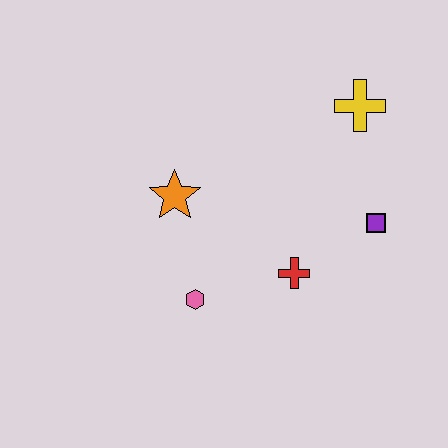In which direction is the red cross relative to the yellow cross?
The red cross is below the yellow cross.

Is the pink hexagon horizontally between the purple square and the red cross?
No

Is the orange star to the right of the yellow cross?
No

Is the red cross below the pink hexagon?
No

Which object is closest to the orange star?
The pink hexagon is closest to the orange star.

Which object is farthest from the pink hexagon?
The yellow cross is farthest from the pink hexagon.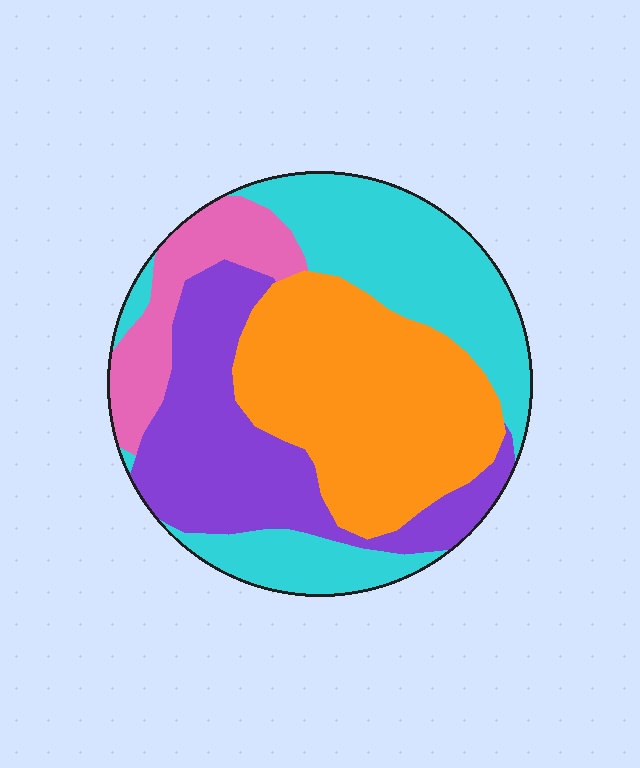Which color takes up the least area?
Pink, at roughly 10%.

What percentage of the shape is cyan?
Cyan takes up between a quarter and a half of the shape.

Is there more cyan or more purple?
Cyan.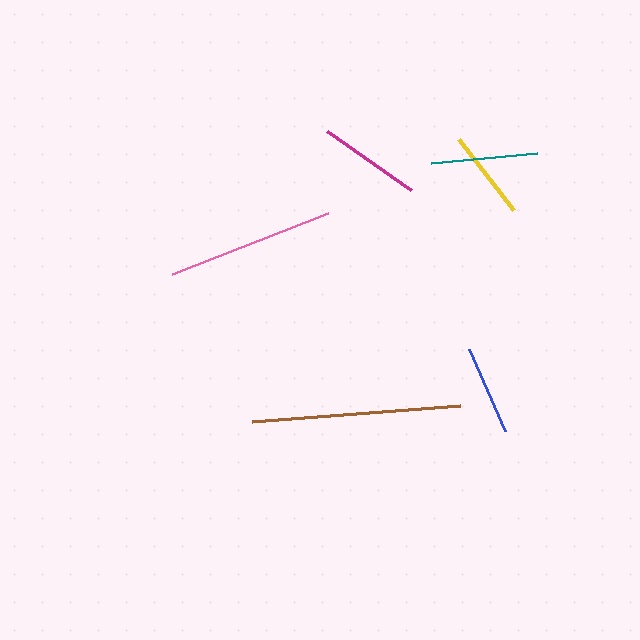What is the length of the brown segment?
The brown segment is approximately 208 pixels long.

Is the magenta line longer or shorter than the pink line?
The pink line is longer than the magenta line.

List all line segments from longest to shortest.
From longest to shortest: brown, pink, teal, magenta, yellow, blue.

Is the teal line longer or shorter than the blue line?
The teal line is longer than the blue line.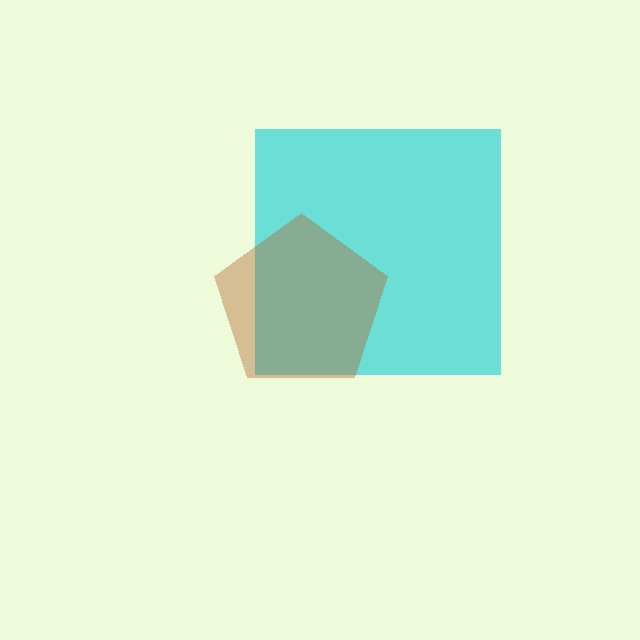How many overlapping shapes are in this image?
There are 2 overlapping shapes in the image.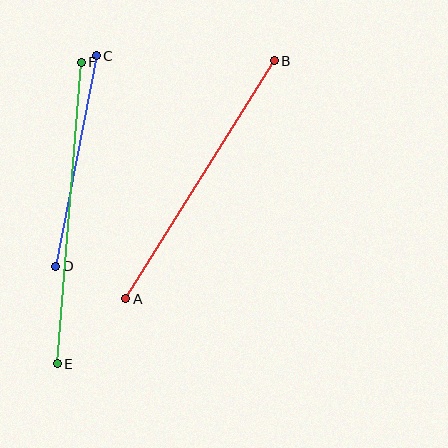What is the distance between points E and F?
The distance is approximately 302 pixels.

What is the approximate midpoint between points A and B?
The midpoint is at approximately (200, 180) pixels.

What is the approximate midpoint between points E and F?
The midpoint is at approximately (69, 213) pixels.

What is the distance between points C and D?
The distance is approximately 214 pixels.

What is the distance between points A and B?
The distance is approximately 280 pixels.